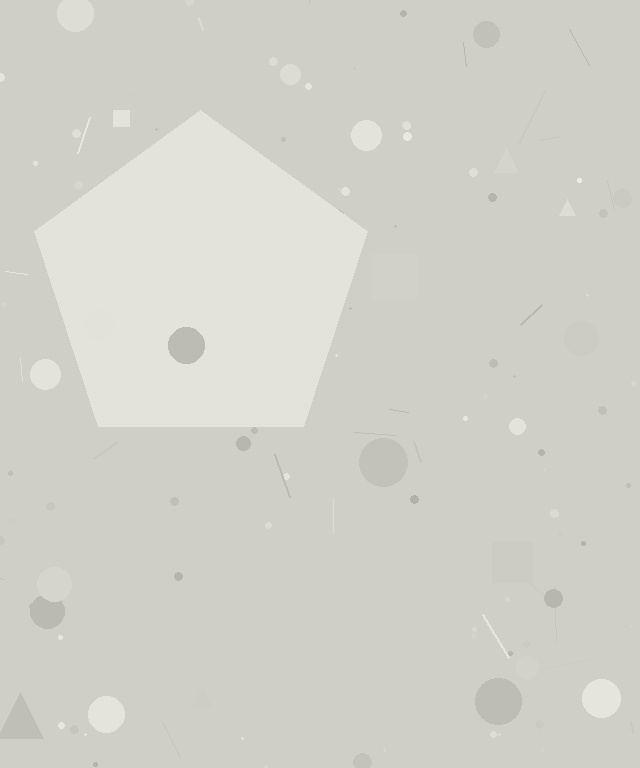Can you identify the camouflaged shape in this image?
The camouflaged shape is a pentagon.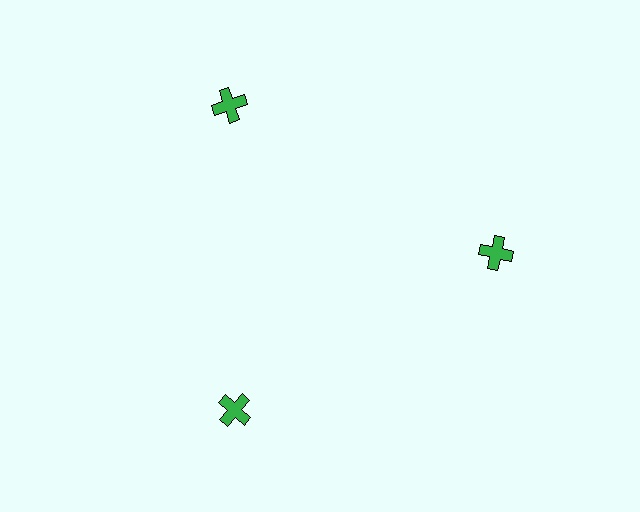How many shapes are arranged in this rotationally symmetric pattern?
There are 3 shapes, arranged in 3 groups of 1.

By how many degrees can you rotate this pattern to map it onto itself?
The pattern maps onto itself every 120 degrees of rotation.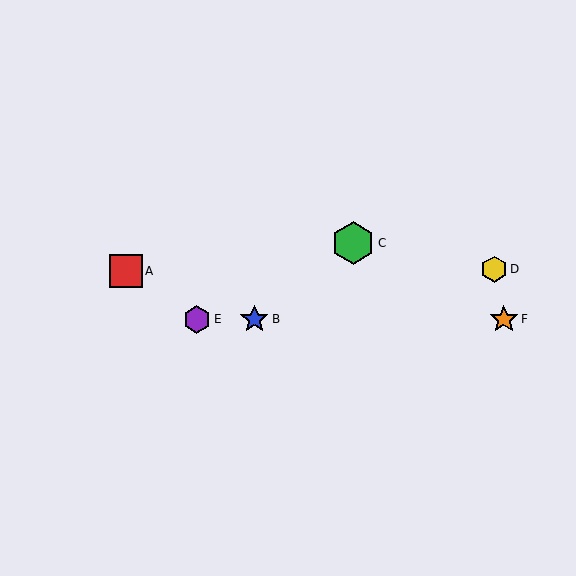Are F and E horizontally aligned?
Yes, both are at y≈319.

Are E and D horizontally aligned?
No, E is at y≈319 and D is at y≈269.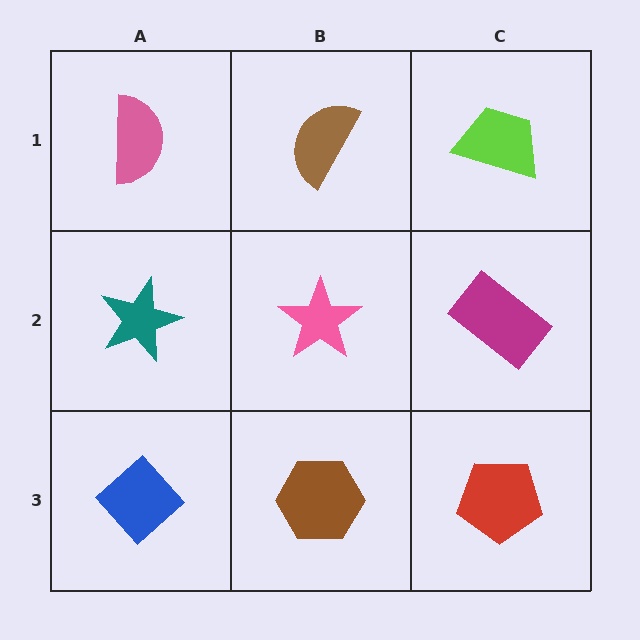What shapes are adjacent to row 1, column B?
A pink star (row 2, column B), a pink semicircle (row 1, column A), a lime trapezoid (row 1, column C).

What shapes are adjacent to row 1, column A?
A teal star (row 2, column A), a brown semicircle (row 1, column B).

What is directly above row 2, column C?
A lime trapezoid.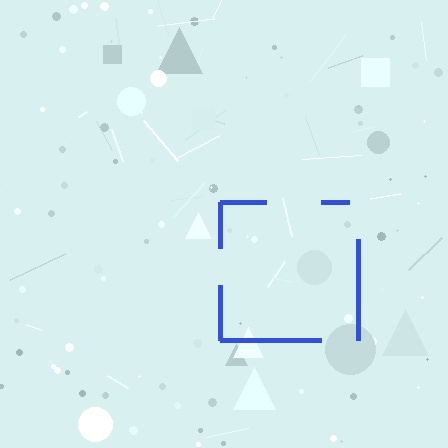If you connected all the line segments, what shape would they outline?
They would outline a square.